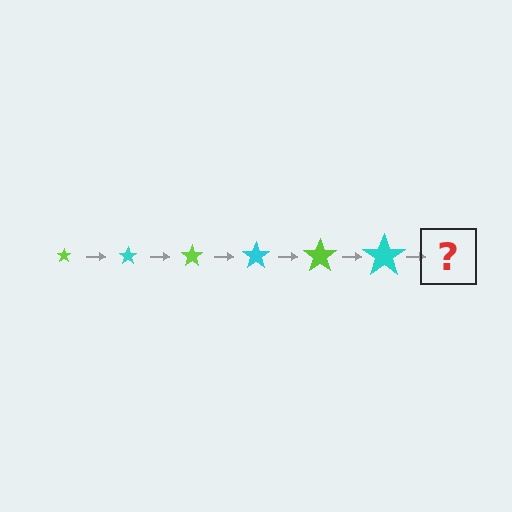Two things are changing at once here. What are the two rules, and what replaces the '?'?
The two rules are that the star grows larger each step and the color cycles through lime and cyan. The '?' should be a lime star, larger than the previous one.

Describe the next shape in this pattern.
It should be a lime star, larger than the previous one.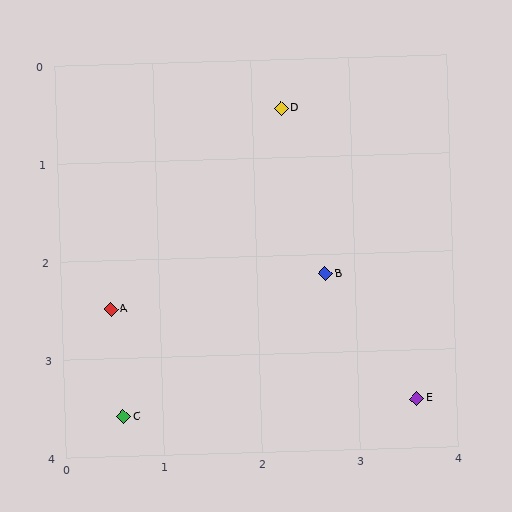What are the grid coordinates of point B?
Point B is at approximately (2.7, 2.2).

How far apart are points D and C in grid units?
Points D and C are about 3.5 grid units apart.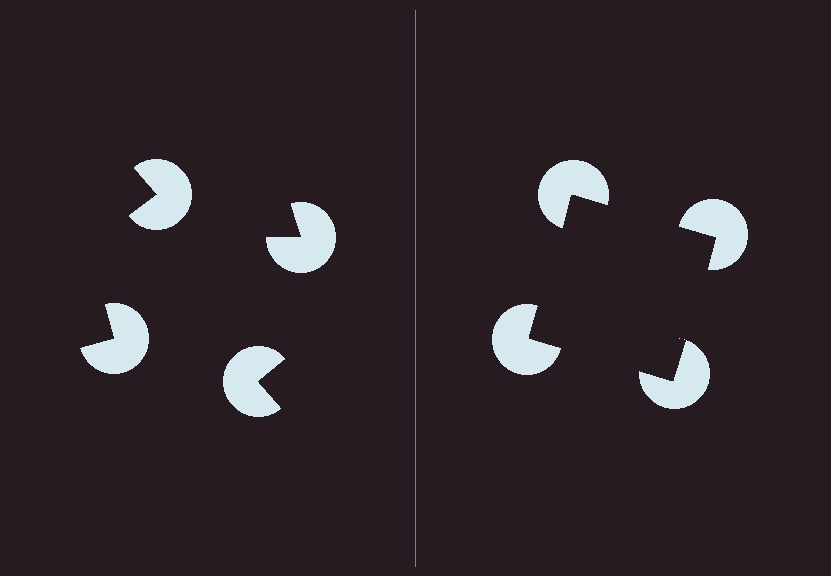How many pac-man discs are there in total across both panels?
8 — 4 on each side.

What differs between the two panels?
The pac-man discs are positioned identically on both sides; only the wedge orientations differ. On the right they align to a square; on the left they are misaligned.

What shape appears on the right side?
An illusory square.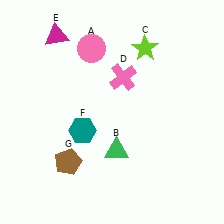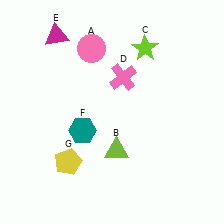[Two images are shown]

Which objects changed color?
B changed from green to lime. G changed from brown to yellow.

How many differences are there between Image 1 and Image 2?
There are 2 differences between the two images.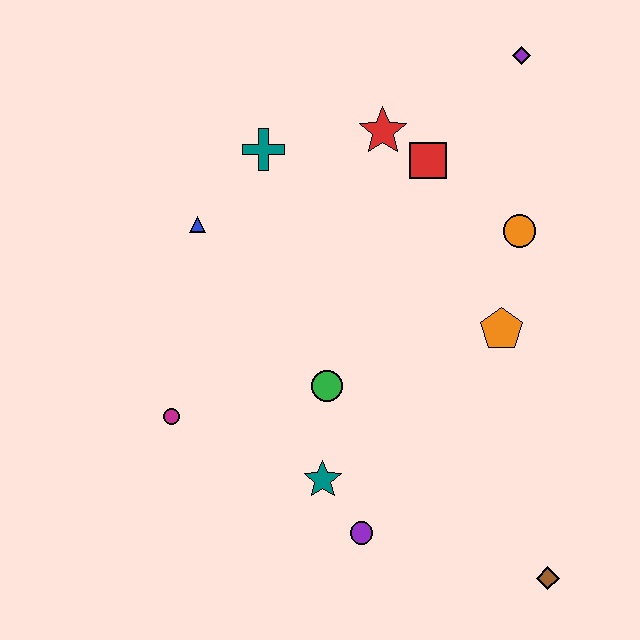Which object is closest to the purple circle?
The teal star is closest to the purple circle.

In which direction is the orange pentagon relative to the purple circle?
The orange pentagon is above the purple circle.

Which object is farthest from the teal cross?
The brown diamond is farthest from the teal cross.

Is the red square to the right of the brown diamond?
No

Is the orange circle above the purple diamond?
No